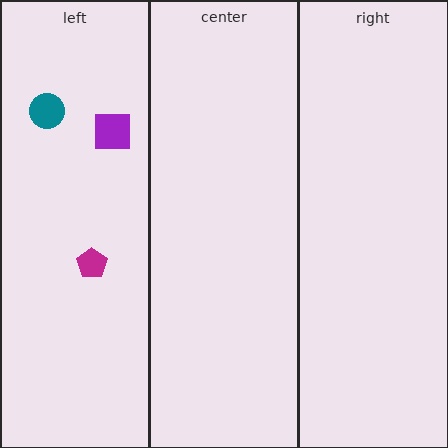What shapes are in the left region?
The purple square, the teal circle, the magenta pentagon.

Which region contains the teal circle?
The left region.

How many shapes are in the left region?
3.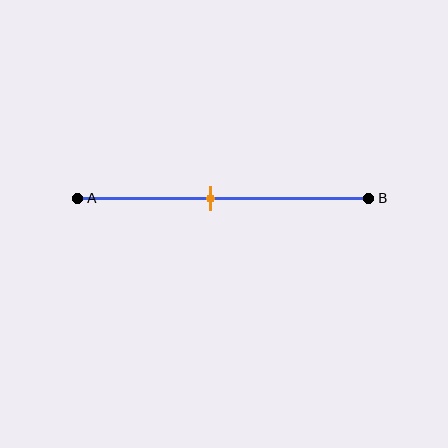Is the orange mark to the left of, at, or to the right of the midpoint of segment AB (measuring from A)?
The orange mark is to the left of the midpoint of segment AB.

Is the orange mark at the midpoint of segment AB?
No, the mark is at about 45% from A, not at the 50% midpoint.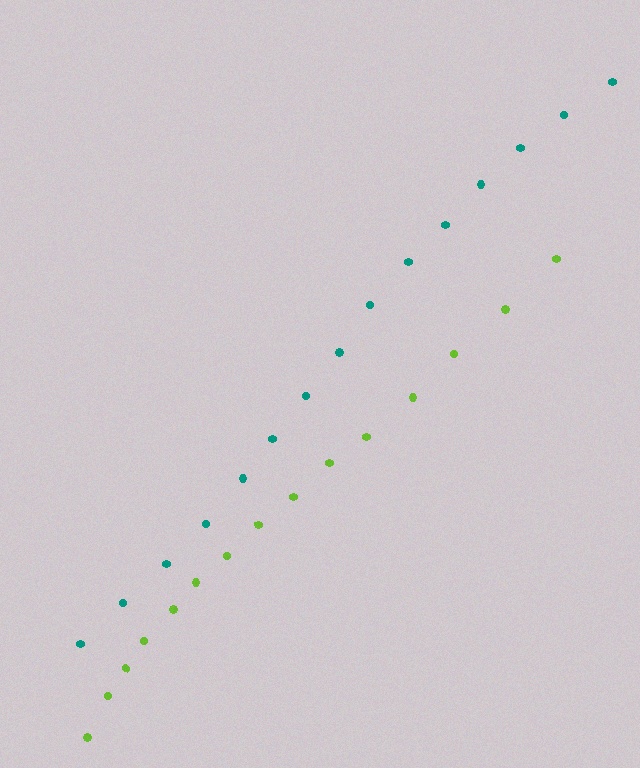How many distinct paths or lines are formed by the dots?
There are 2 distinct paths.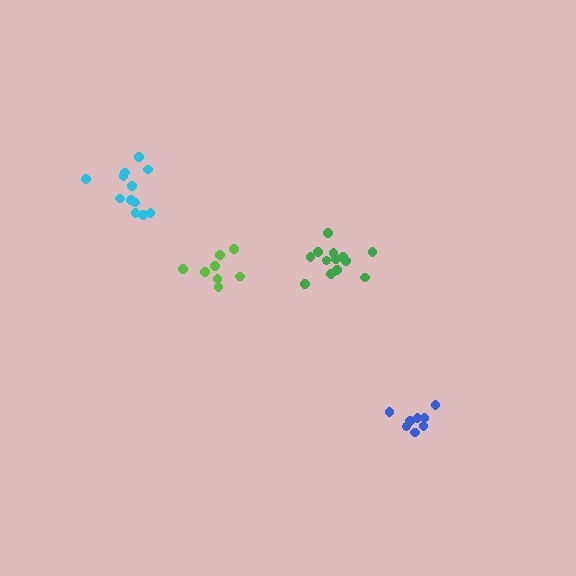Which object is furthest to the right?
The blue cluster is rightmost.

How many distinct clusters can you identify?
There are 4 distinct clusters.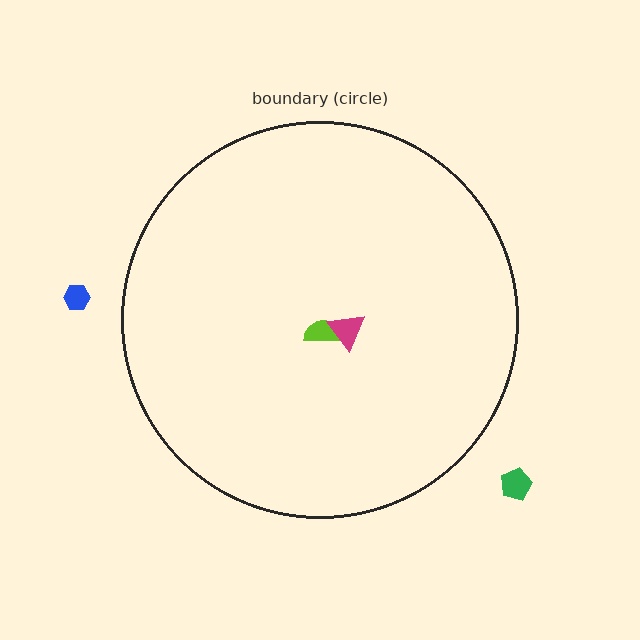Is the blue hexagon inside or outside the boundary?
Outside.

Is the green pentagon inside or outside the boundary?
Outside.